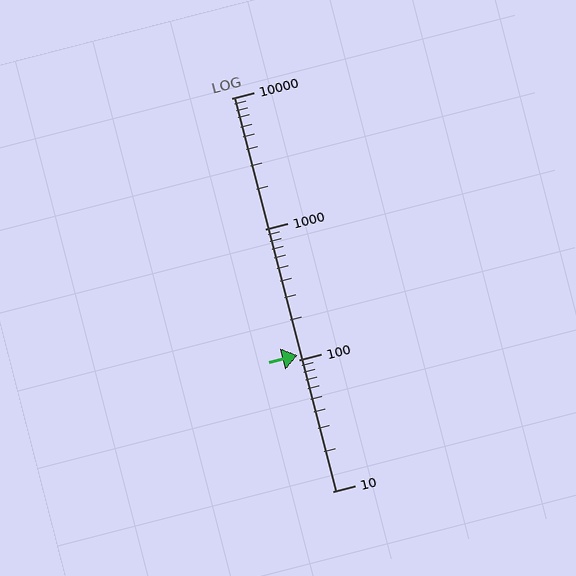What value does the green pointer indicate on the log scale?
The pointer indicates approximately 110.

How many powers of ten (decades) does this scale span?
The scale spans 3 decades, from 10 to 10000.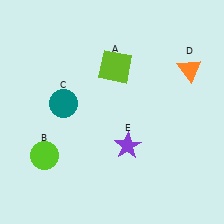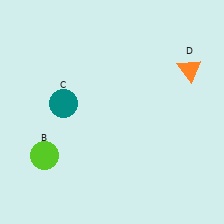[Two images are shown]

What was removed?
The purple star (E), the lime square (A) were removed in Image 2.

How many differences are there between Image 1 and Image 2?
There are 2 differences between the two images.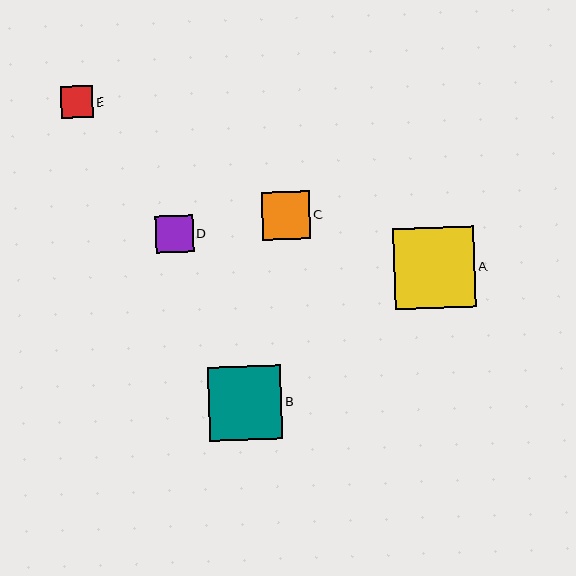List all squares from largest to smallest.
From largest to smallest: A, B, C, D, E.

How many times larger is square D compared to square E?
Square D is approximately 1.1 times the size of square E.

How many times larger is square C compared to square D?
Square C is approximately 1.3 times the size of square D.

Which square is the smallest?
Square E is the smallest with a size of approximately 33 pixels.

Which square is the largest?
Square A is the largest with a size of approximately 81 pixels.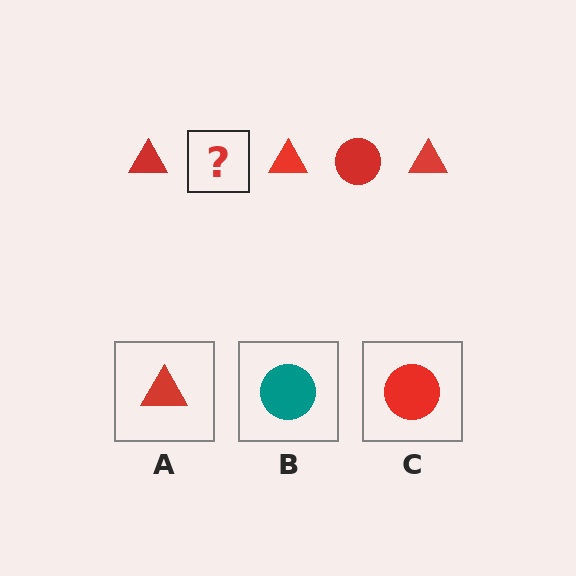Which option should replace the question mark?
Option C.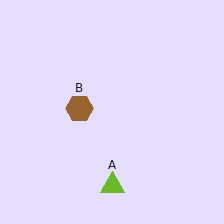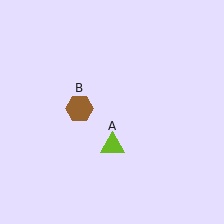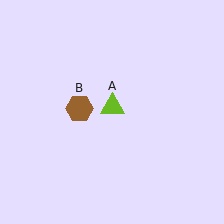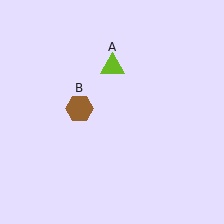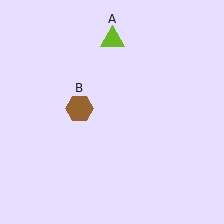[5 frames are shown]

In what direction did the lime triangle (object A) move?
The lime triangle (object A) moved up.